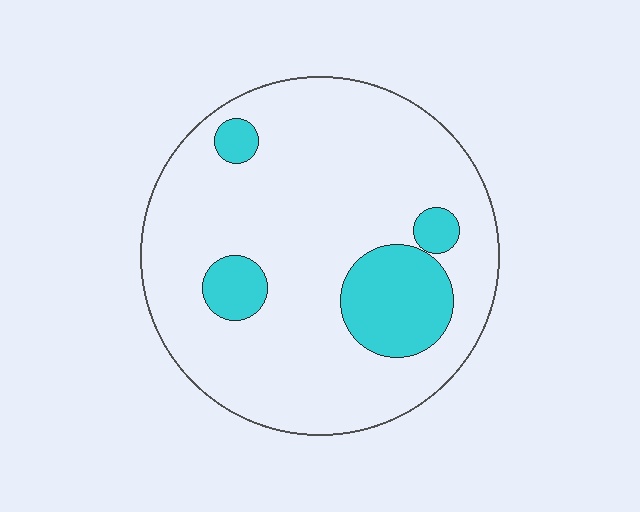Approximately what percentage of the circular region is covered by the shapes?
Approximately 15%.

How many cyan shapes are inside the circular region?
4.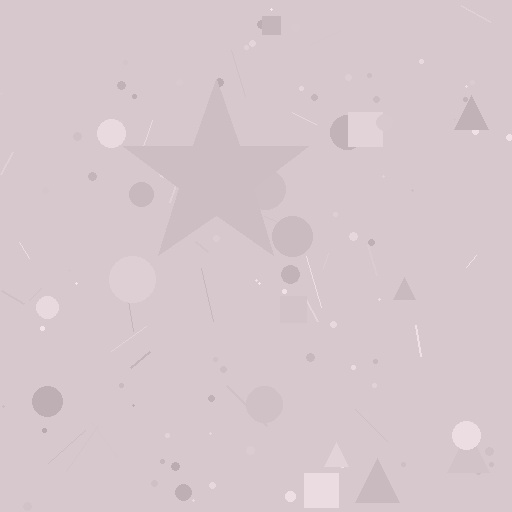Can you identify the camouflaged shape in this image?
The camouflaged shape is a star.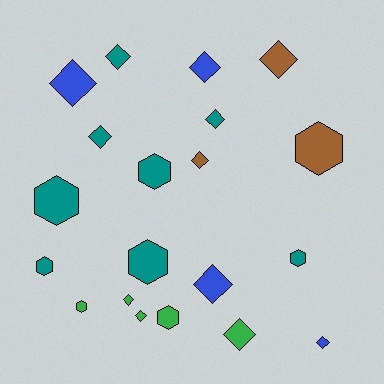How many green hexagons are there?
There are 2 green hexagons.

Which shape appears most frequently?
Diamond, with 12 objects.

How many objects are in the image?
There are 20 objects.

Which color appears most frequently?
Teal, with 8 objects.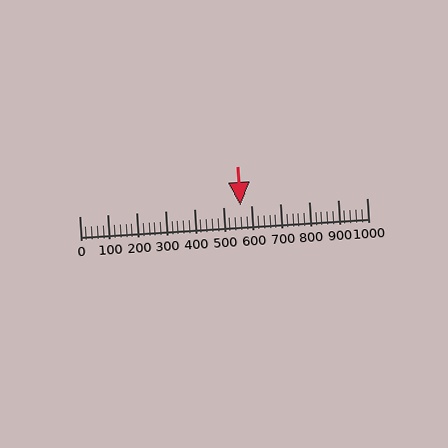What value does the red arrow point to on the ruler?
The red arrow points to approximately 560.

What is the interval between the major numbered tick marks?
The major tick marks are spaced 100 units apart.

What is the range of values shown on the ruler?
The ruler shows values from 0 to 1000.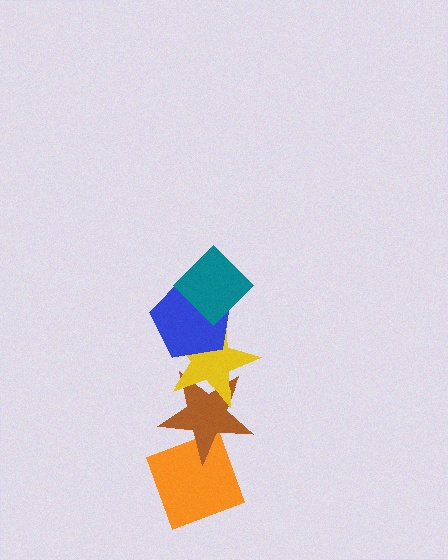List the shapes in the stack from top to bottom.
From top to bottom: the teal diamond, the blue pentagon, the yellow star, the brown star, the orange diamond.